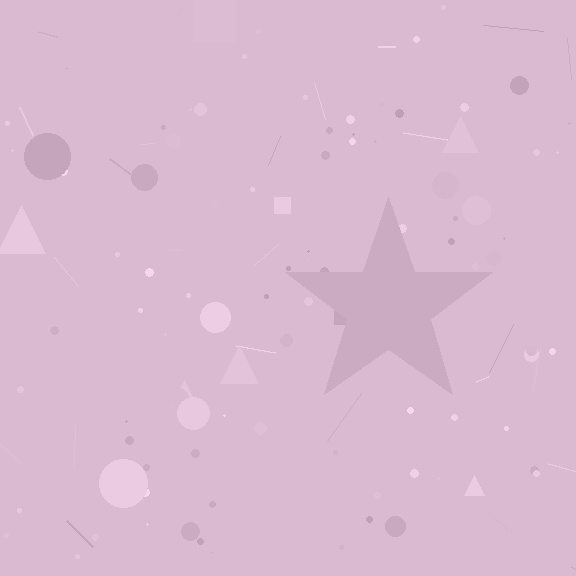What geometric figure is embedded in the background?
A star is embedded in the background.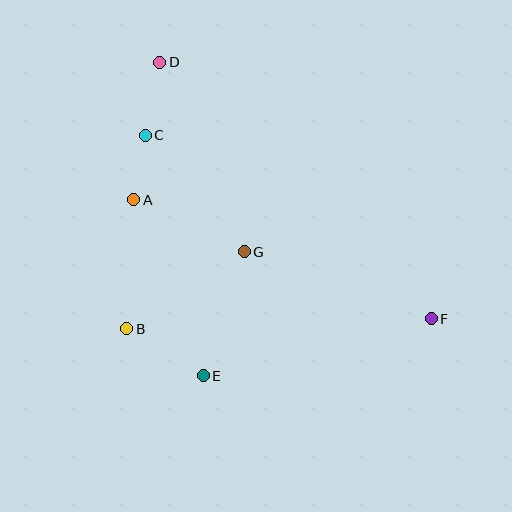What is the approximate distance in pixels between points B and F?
The distance between B and F is approximately 304 pixels.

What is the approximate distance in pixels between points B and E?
The distance between B and E is approximately 90 pixels.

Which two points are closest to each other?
Points A and C are closest to each other.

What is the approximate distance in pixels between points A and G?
The distance between A and G is approximately 122 pixels.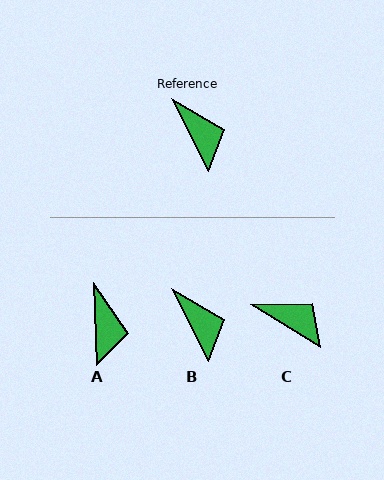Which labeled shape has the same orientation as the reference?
B.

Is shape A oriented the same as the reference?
No, it is off by about 25 degrees.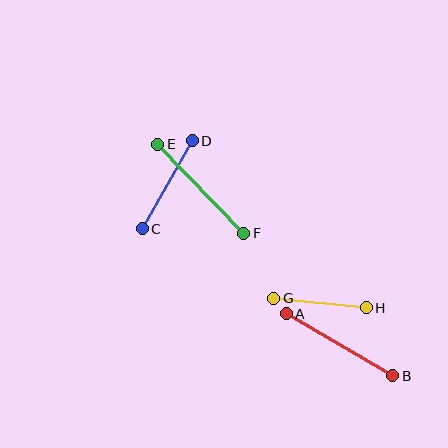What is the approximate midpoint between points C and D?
The midpoint is at approximately (167, 185) pixels.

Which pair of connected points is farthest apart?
Points E and F are farthest apart.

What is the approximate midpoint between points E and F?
The midpoint is at approximately (201, 189) pixels.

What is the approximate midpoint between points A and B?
The midpoint is at approximately (340, 345) pixels.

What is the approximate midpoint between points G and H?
The midpoint is at approximately (320, 303) pixels.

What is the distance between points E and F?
The distance is approximately 124 pixels.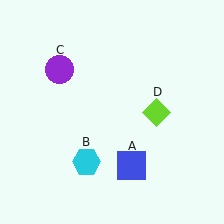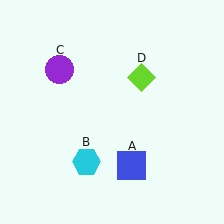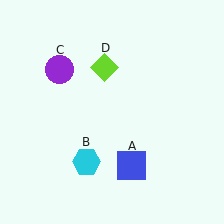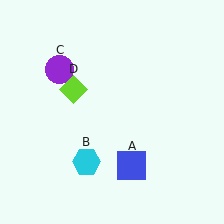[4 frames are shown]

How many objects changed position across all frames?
1 object changed position: lime diamond (object D).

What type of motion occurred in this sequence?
The lime diamond (object D) rotated counterclockwise around the center of the scene.